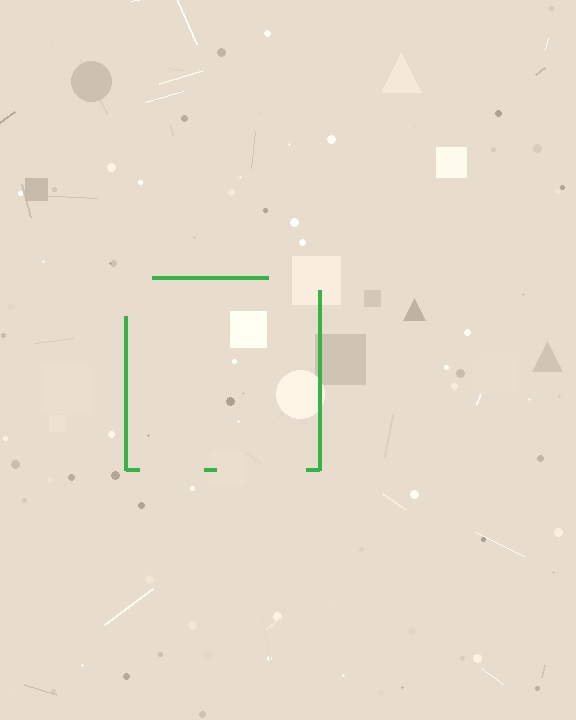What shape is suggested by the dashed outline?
The dashed outline suggests a square.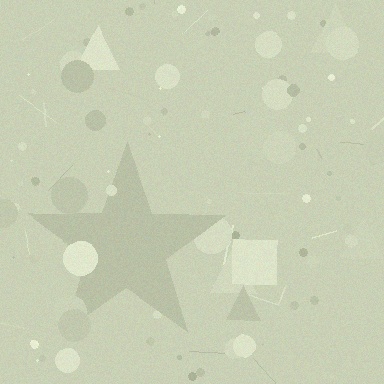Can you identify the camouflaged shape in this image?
The camouflaged shape is a star.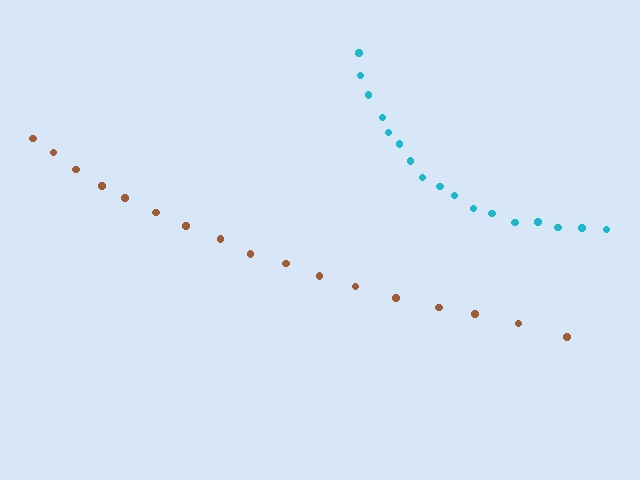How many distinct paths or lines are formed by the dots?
There are 2 distinct paths.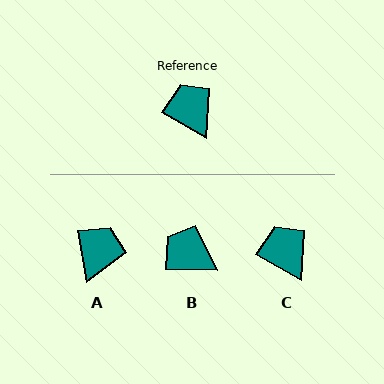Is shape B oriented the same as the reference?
No, it is off by about 30 degrees.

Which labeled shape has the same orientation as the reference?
C.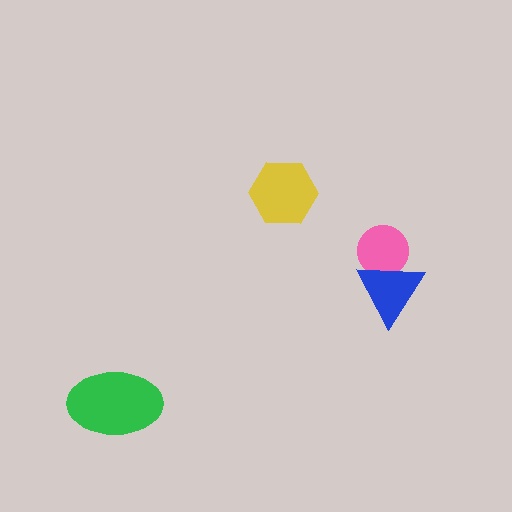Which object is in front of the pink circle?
The blue triangle is in front of the pink circle.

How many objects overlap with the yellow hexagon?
0 objects overlap with the yellow hexagon.